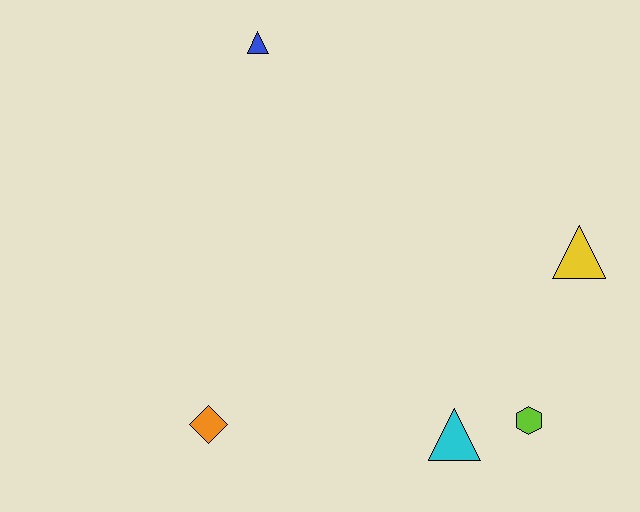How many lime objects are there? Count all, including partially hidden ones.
There is 1 lime object.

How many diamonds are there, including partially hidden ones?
There is 1 diamond.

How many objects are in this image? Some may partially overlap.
There are 5 objects.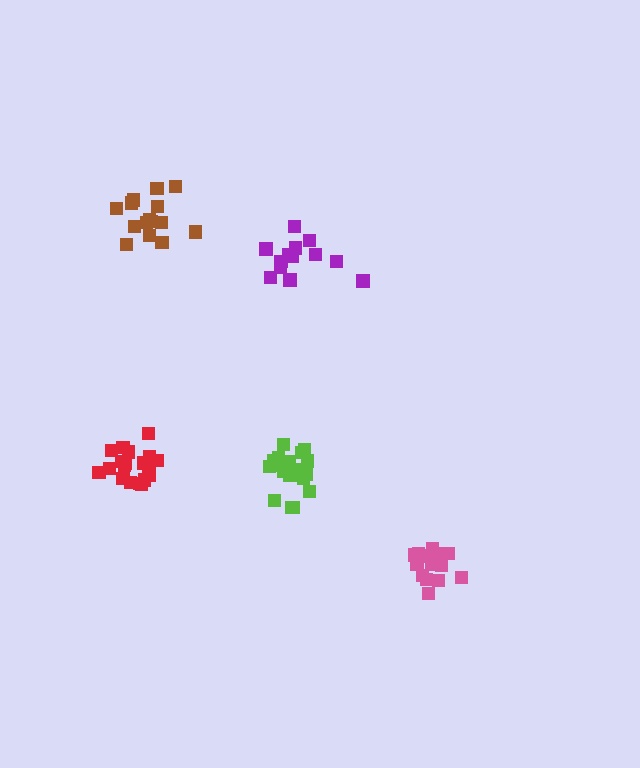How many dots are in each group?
Group 1: 19 dots, Group 2: 19 dots, Group 3: 15 dots, Group 4: 14 dots, Group 5: 14 dots (81 total).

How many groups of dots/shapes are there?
There are 5 groups.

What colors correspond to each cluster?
The clusters are colored: lime, red, brown, purple, pink.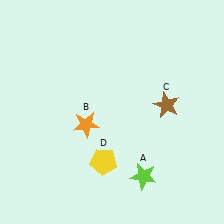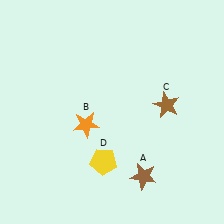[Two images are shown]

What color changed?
The star (A) changed from lime in Image 1 to brown in Image 2.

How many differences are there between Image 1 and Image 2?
There is 1 difference between the two images.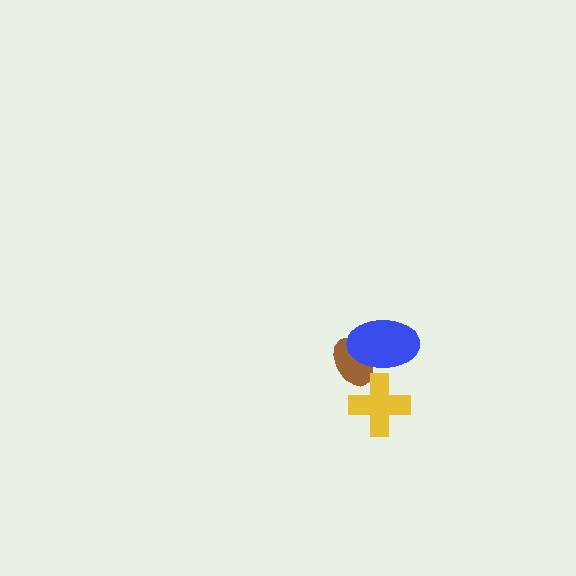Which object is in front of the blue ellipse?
The yellow cross is in front of the blue ellipse.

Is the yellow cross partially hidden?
No, no other shape covers it.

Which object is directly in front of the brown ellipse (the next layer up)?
The blue ellipse is directly in front of the brown ellipse.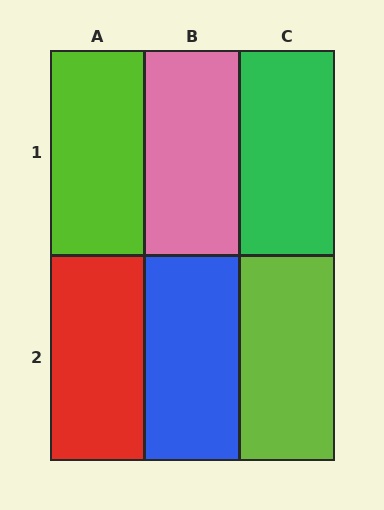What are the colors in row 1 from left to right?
Lime, pink, green.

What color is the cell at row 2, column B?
Blue.